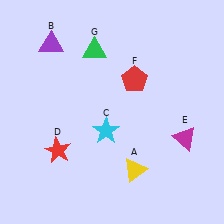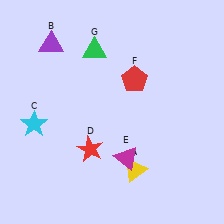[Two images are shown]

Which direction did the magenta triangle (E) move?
The magenta triangle (E) moved left.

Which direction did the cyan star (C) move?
The cyan star (C) moved left.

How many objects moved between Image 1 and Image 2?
3 objects moved between the two images.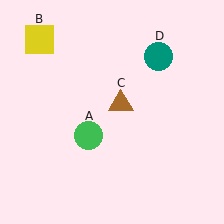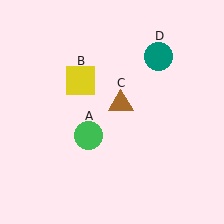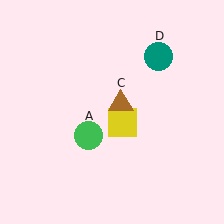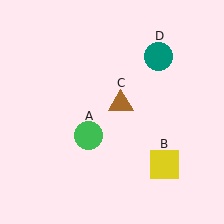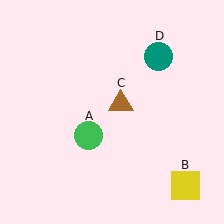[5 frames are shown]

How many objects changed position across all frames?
1 object changed position: yellow square (object B).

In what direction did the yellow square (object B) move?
The yellow square (object B) moved down and to the right.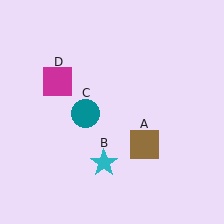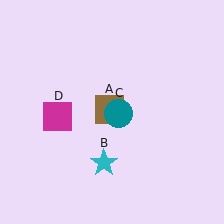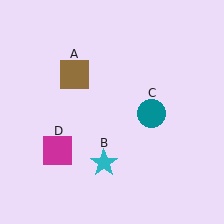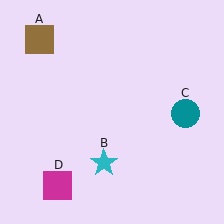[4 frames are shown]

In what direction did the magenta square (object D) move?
The magenta square (object D) moved down.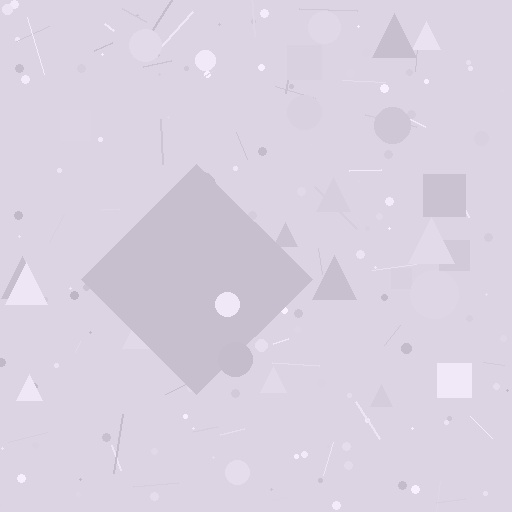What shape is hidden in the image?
A diamond is hidden in the image.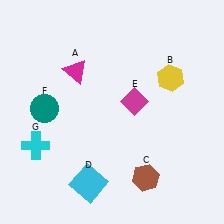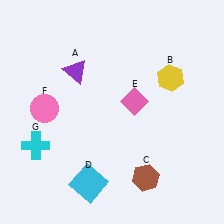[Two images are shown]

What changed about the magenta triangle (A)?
In Image 1, A is magenta. In Image 2, it changed to purple.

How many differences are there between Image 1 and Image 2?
There are 3 differences between the two images.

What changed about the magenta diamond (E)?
In Image 1, E is magenta. In Image 2, it changed to pink.